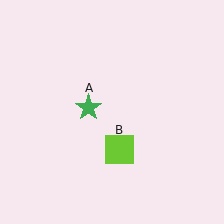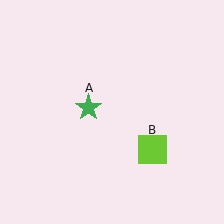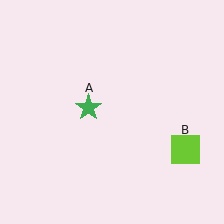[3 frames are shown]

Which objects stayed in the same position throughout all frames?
Green star (object A) remained stationary.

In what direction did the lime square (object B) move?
The lime square (object B) moved right.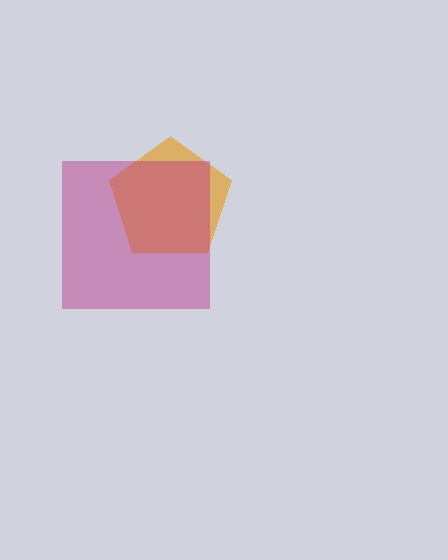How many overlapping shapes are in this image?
There are 2 overlapping shapes in the image.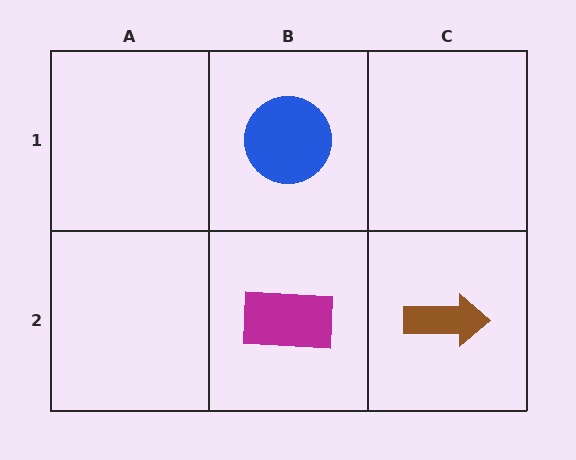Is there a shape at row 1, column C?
No, that cell is empty.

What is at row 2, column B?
A magenta rectangle.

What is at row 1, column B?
A blue circle.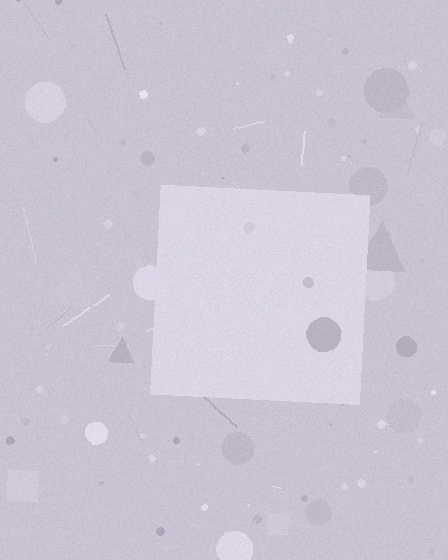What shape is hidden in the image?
A square is hidden in the image.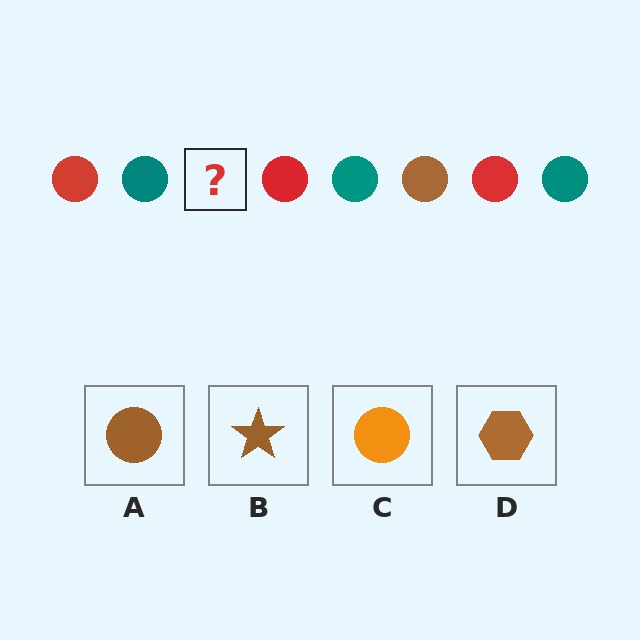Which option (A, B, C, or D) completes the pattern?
A.